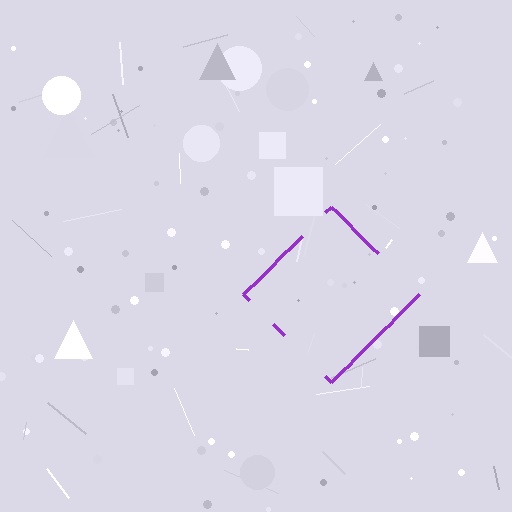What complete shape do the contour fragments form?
The contour fragments form a diamond.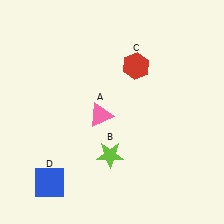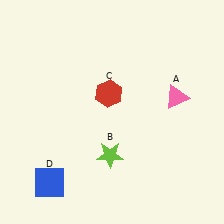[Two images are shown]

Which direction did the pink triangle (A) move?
The pink triangle (A) moved right.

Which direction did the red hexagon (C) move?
The red hexagon (C) moved down.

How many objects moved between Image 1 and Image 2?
2 objects moved between the two images.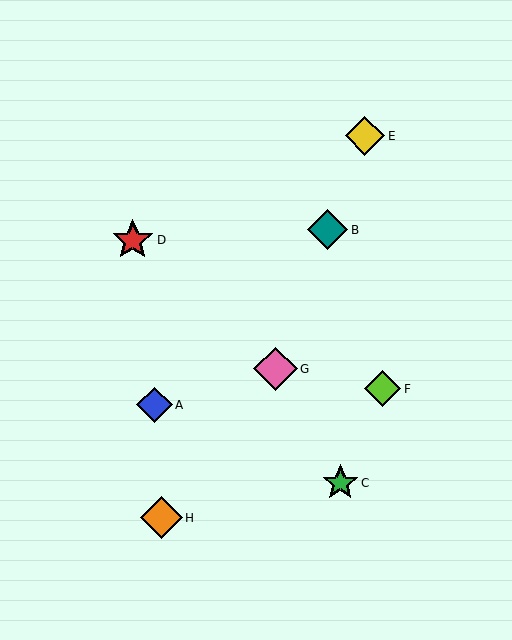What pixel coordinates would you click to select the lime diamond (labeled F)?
Click at (383, 389) to select the lime diamond F.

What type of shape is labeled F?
Shape F is a lime diamond.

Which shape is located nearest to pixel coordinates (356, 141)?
The yellow diamond (labeled E) at (365, 136) is nearest to that location.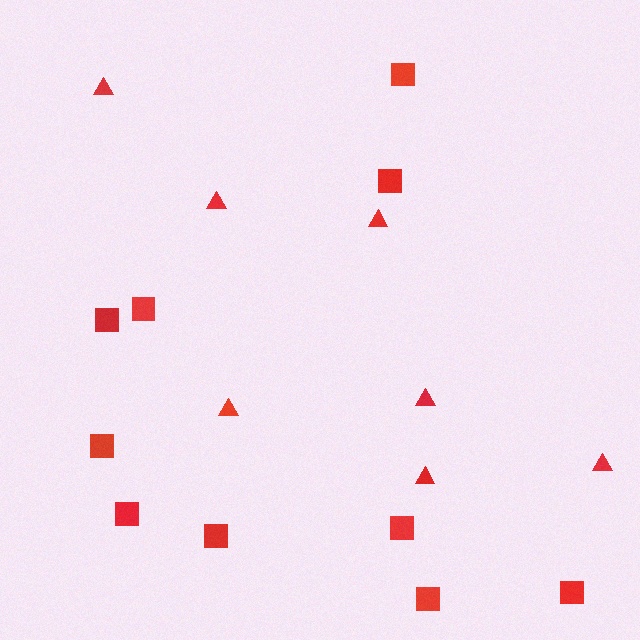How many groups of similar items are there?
There are 2 groups: one group of squares (10) and one group of triangles (7).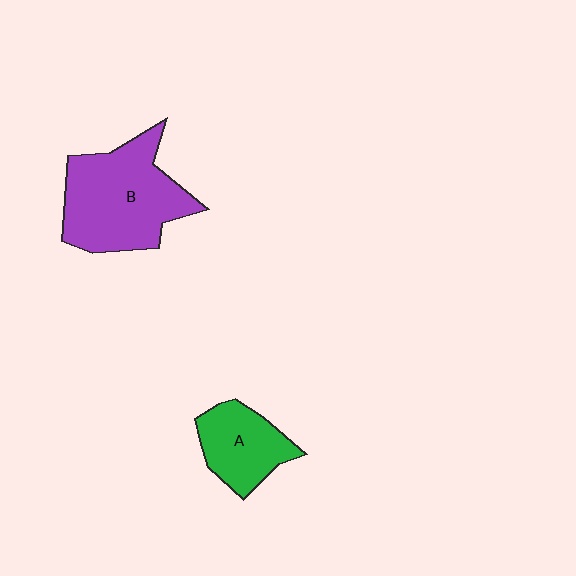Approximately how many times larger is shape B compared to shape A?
Approximately 1.8 times.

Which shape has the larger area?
Shape B (purple).